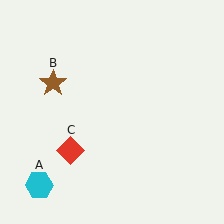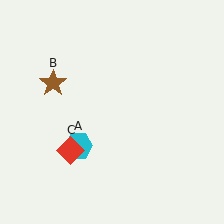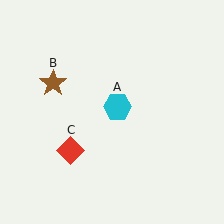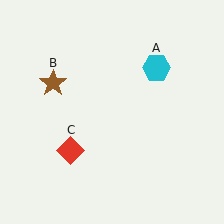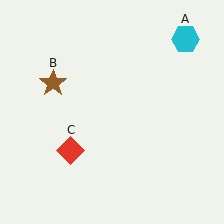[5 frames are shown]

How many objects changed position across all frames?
1 object changed position: cyan hexagon (object A).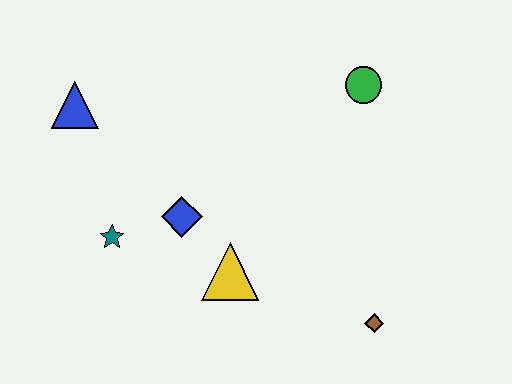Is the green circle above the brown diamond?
Yes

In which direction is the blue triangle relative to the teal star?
The blue triangle is above the teal star.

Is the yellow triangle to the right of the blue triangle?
Yes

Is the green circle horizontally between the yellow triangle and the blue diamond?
No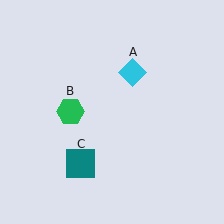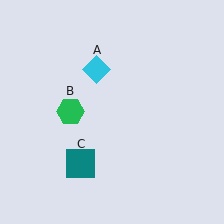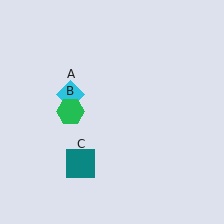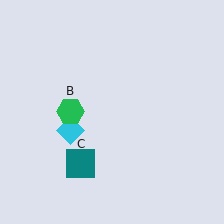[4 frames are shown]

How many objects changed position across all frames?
1 object changed position: cyan diamond (object A).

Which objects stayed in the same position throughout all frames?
Green hexagon (object B) and teal square (object C) remained stationary.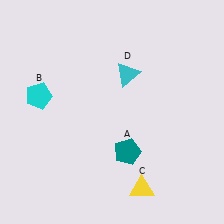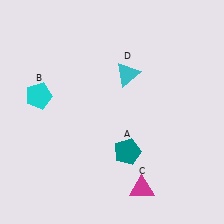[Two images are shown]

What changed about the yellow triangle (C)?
In Image 1, C is yellow. In Image 2, it changed to magenta.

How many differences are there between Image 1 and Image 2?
There is 1 difference between the two images.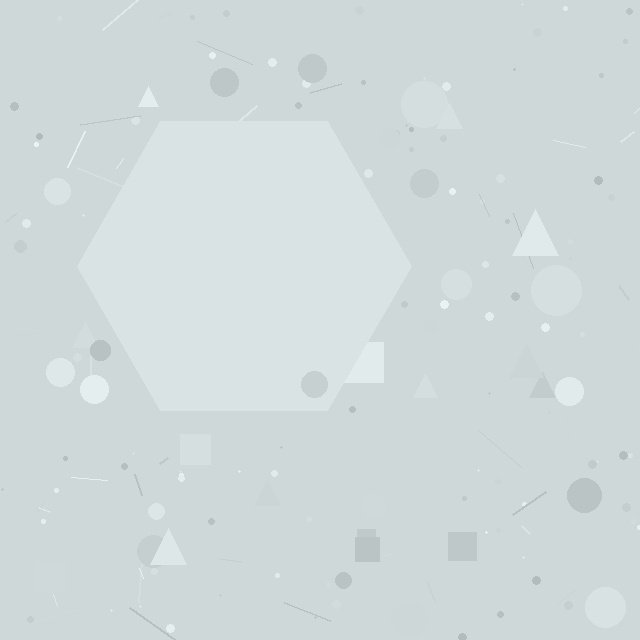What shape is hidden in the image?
A hexagon is hidden in the image.